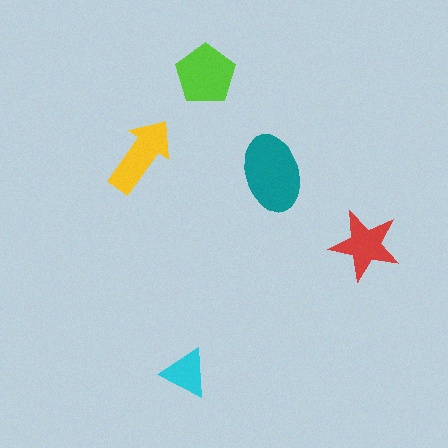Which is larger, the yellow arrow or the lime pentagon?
The lime pentagon.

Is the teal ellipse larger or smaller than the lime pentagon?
Larger.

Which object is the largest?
The teal ellipse.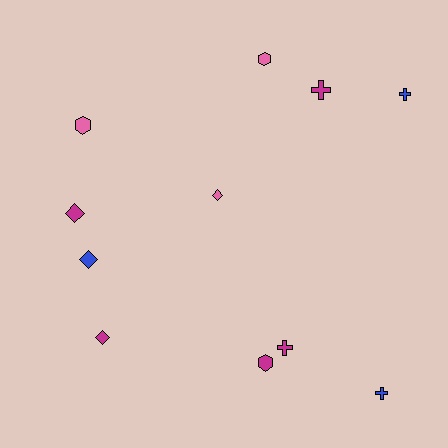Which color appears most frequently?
Magenta, with 5 objects.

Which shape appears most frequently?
Cross, with 4 objects.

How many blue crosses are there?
There are 2 blue crosses.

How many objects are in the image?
There are 11 objects.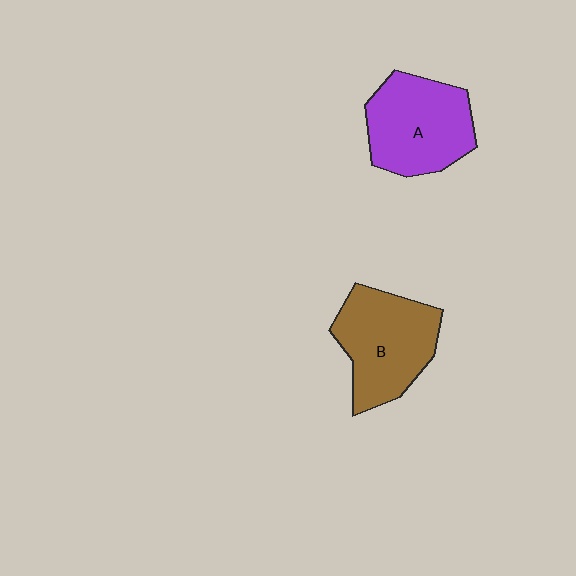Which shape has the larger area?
Shape B (brown).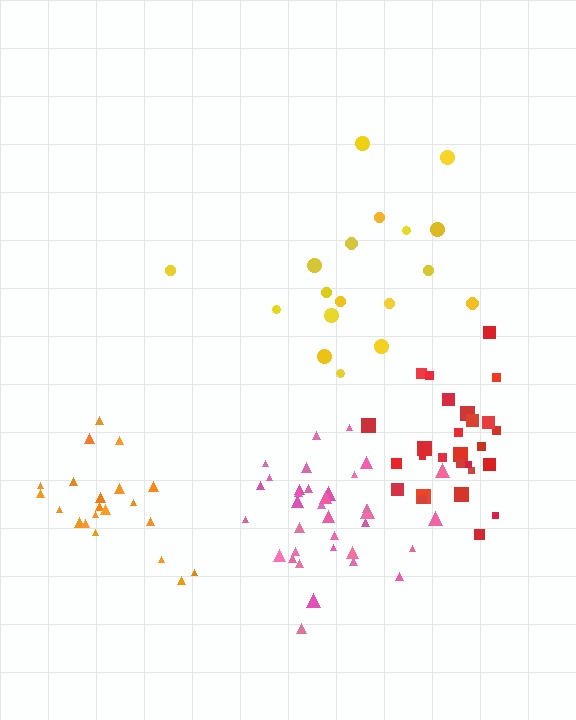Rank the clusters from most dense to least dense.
red, orange, pink, yellow.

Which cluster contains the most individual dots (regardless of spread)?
Pink (35).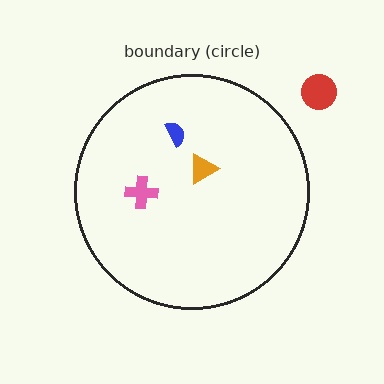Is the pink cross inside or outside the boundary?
Inside.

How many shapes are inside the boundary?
3 inside, 1 outside.